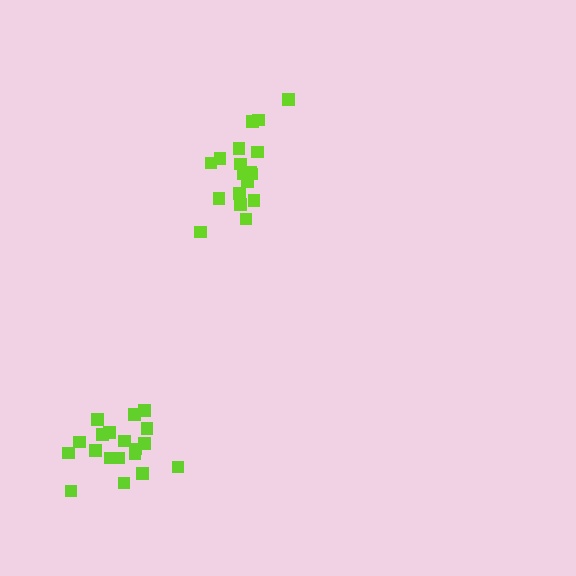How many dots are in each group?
Group 1: 18 dots, Group 2: 19 dots (37 total).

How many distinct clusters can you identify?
There are 2 distinct clusters.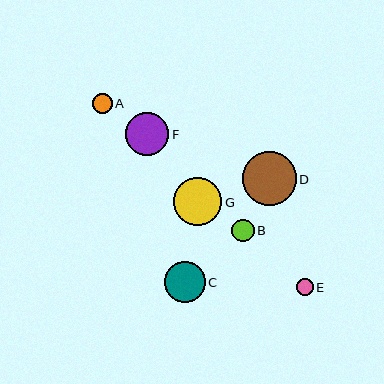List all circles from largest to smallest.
From largest to smallest: D, G, F, C, B, A, E.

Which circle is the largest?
Circle D is the largest with a size of approximately 54 pixels.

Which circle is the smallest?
Circle E is the smallest with a size of approximately 17 pixels.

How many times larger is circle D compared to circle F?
Circle D is approximately 1.3 times the size of circle F.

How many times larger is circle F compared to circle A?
Circle F is approximately 2.2 times the size of circle A.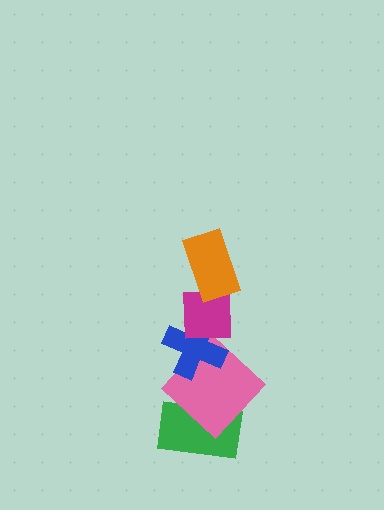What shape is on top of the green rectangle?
The pink diamond is on top of the green rectangle.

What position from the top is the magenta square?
The magenta square is 2nd from the top.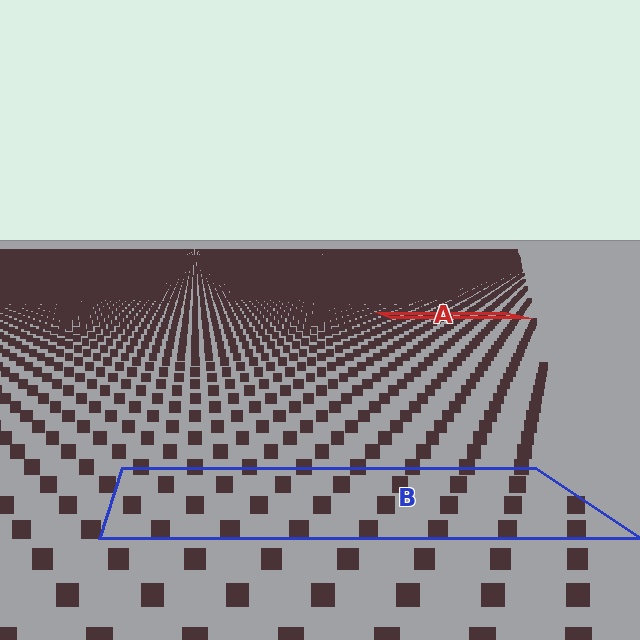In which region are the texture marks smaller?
The texture marks are smaller in region A, because it is farther away.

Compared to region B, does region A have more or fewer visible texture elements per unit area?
Region A has more texture elements per unit area — they are packed more densely because it is farther away.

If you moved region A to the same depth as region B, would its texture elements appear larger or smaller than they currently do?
They would appear larger. At a closer depth, the same texture elements are projected at a bigger on-screen size.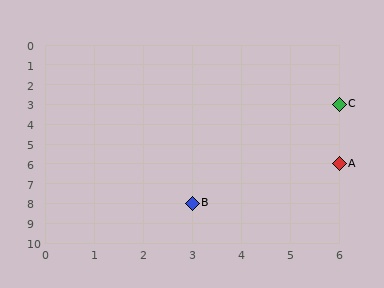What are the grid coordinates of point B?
Point B is at grid coordinates (3, 8).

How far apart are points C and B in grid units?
Points C and B are 3 columns and 5 rows apart (about 5.8 grid units diagonally).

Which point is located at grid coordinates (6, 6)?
Point A is at (6, 6).